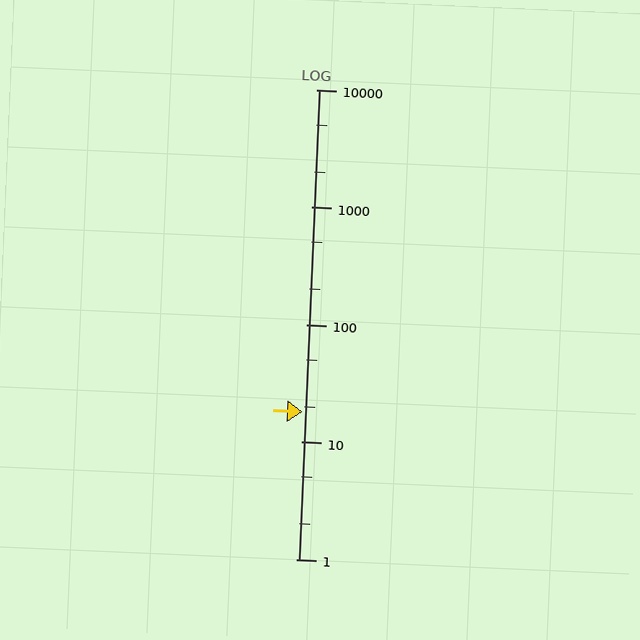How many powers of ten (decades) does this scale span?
The scale spans 4 decades, from 1 to 10000.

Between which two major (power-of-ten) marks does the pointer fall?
The pointer is between 10 and 100.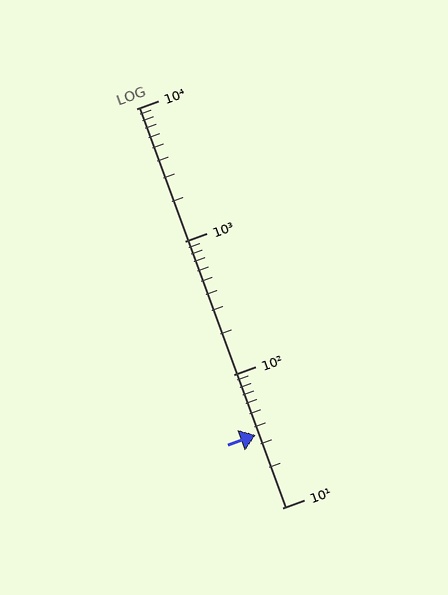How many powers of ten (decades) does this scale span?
The scale spans 3 decades, from 10 to 10000.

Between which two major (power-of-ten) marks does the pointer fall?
The pointer is between 10 and 100.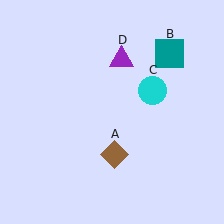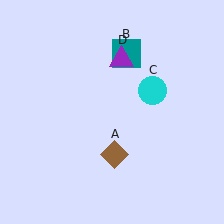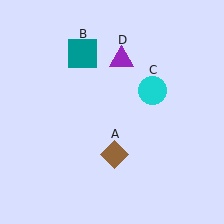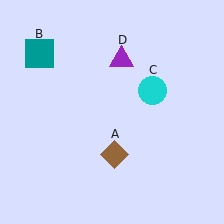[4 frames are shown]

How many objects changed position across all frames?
1 object changed position: teal square (object B).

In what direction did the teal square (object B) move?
The teal square (object B) moved left.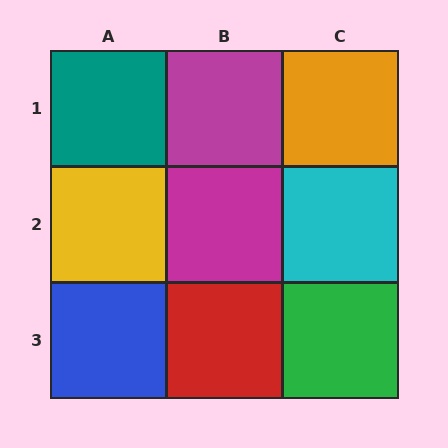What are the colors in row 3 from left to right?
Blue, red, green.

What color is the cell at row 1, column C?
Orange.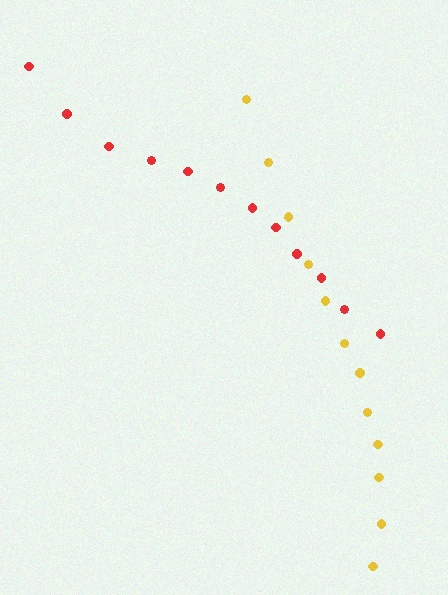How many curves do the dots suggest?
There are 2 distinct paths.